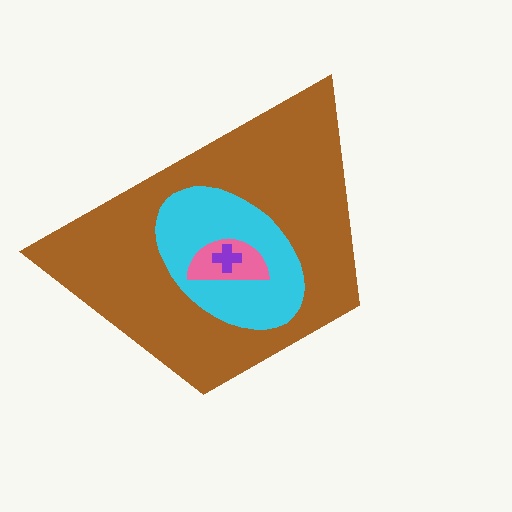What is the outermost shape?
The brown trapezoid.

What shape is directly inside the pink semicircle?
The purple cross.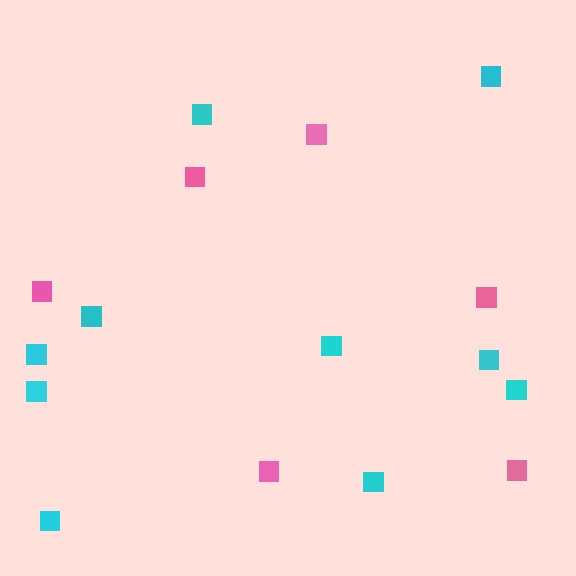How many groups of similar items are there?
There are 2 groups: one group of pink squares (6) and one group of cyan squares (10).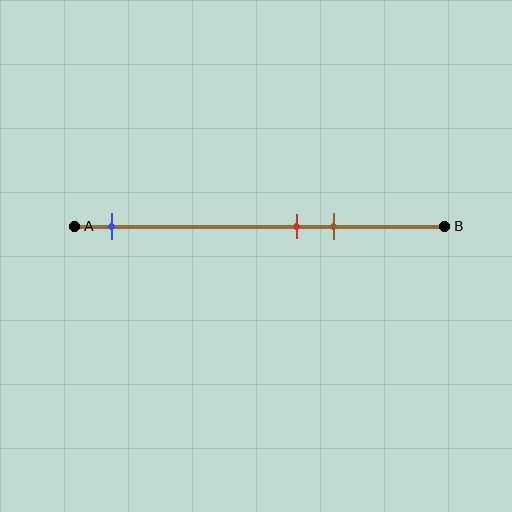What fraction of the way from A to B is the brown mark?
The brown mark is approximately 70% (0.7) of the way from A to B.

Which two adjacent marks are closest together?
The red and brown marks are the closest adjacent pair.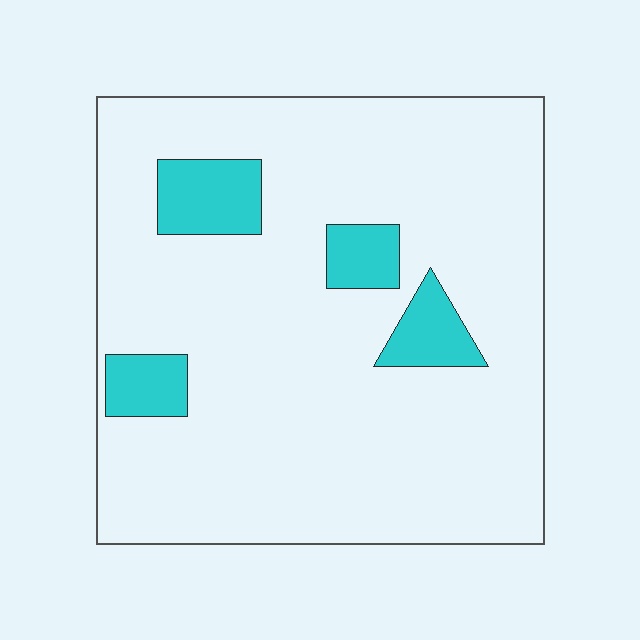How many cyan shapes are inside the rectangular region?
4.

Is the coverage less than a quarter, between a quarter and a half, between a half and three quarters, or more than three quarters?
Less than a quarter.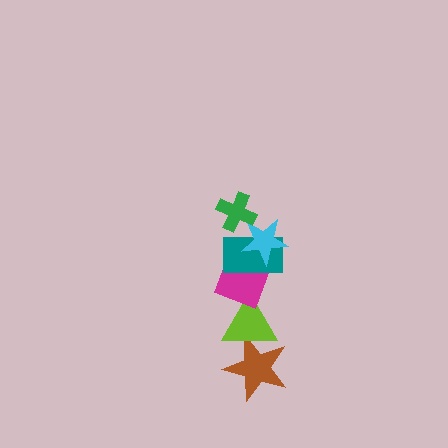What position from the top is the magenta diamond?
The magenta diamond is 4th from the top.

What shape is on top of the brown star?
The lime triangle is on top of the brown star.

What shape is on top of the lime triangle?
The magenta diamond is on top of the lime triangle.